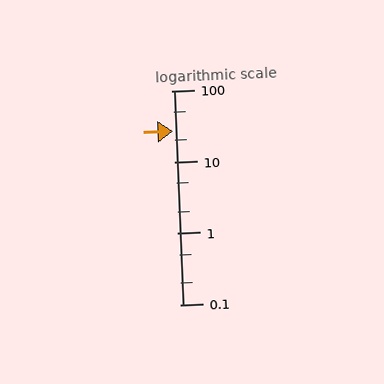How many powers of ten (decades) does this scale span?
The scale spans 3 decades, from 0.1 to 100.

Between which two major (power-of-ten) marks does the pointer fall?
The pointer is between 10 and 100.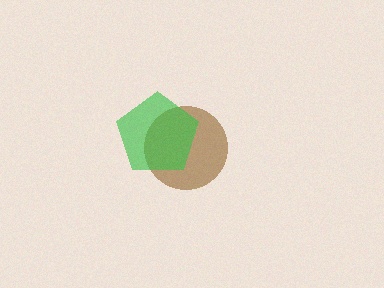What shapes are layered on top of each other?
The layered shapes are: a brown circle, a green pentagon.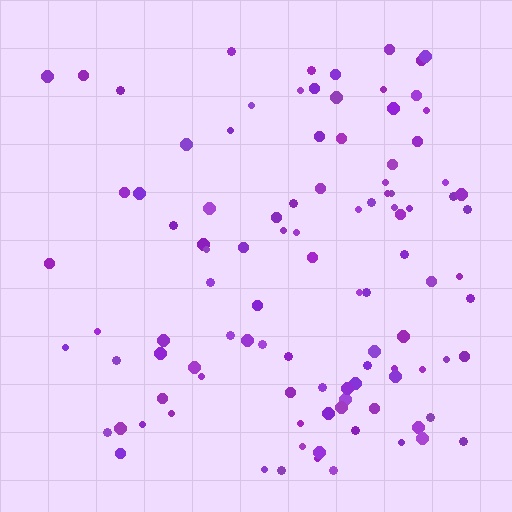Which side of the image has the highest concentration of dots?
The right.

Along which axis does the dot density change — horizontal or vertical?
Horizontal.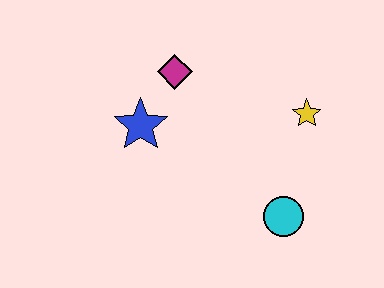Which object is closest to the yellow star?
The cyan circle is closest to the yellow star.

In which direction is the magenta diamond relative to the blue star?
The magenta diamond is above the blue star.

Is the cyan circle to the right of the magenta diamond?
Yes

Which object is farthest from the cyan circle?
The magenta diamond is farthest from the cyan circle.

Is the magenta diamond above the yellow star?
Yes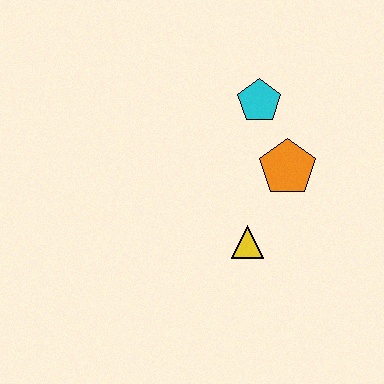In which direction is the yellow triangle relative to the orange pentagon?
The yellow triangle is below the orange pentagon.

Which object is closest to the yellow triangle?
The orange pentagon is closest to the yellow triangle.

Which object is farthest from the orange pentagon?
The yellow triangle is farthest from the orange pentagon.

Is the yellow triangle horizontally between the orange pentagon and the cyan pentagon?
No